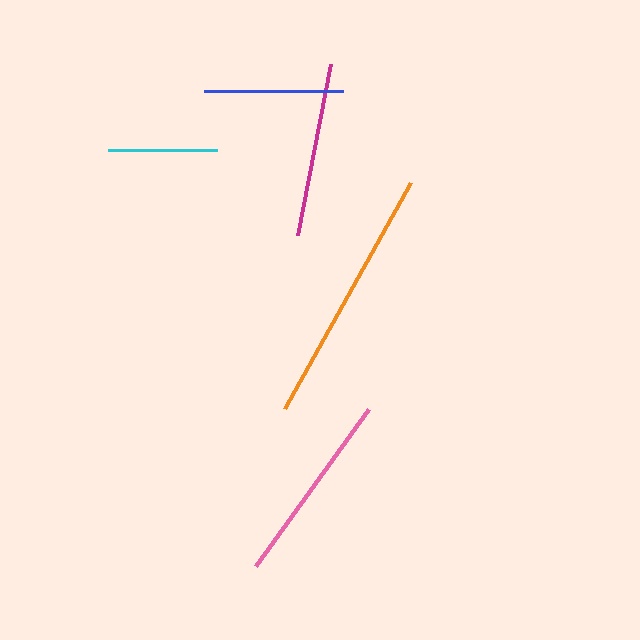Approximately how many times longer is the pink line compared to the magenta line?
The pink line is approximately 1.1 times the length of the magenta line.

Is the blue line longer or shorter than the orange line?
The orange line is longer than the blue line.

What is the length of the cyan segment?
The cyan segment is approximately 109 pixels long.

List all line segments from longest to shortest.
From longest to shortest: orange, pink, magenta, blue, cyan.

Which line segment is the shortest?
The cyan line is the shortest at approximately 109 pixels.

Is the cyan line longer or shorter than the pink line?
The pink line is longer than the cyan line.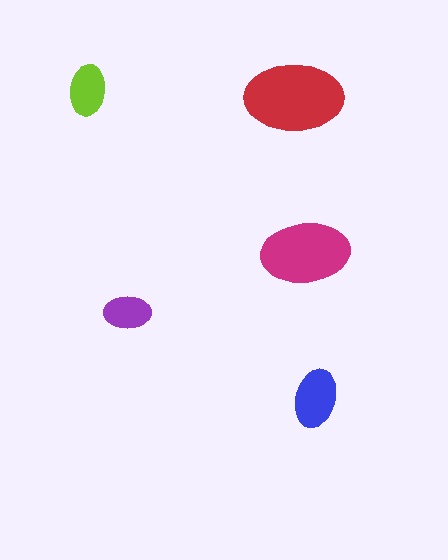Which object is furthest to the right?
The blue ellipse is rightmost.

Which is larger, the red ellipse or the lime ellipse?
The red one.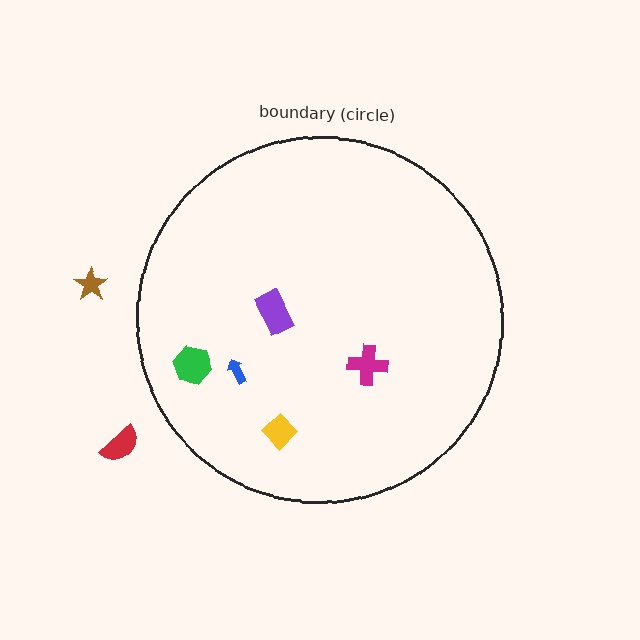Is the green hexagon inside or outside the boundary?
Inside.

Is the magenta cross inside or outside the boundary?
Inside.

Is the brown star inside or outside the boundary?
Outside.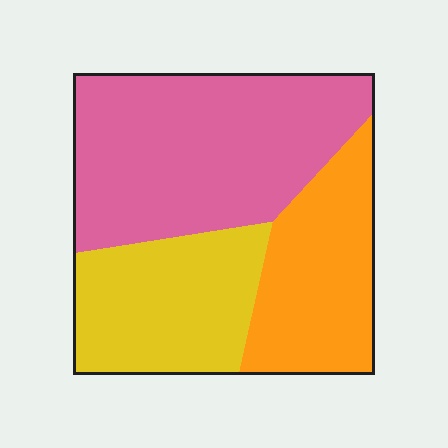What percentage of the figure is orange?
Orange covers 26% of the figure.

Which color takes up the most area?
Pink, at roughly 45%.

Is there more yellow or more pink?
Pink.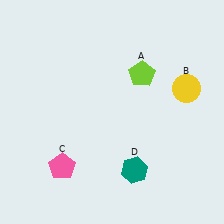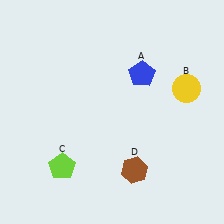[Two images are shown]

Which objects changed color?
A changed from lime to blue. C changed from pink to lime. D changed from teal to brown.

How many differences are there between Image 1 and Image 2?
There are 3 differences between the two images.